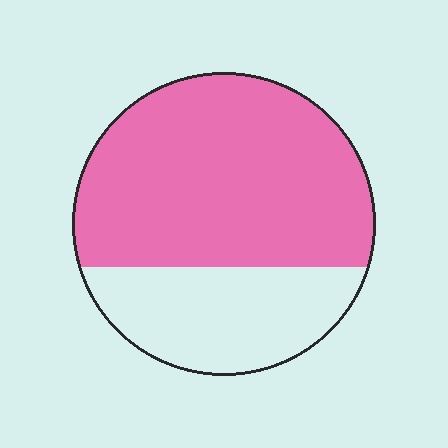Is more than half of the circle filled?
Yes.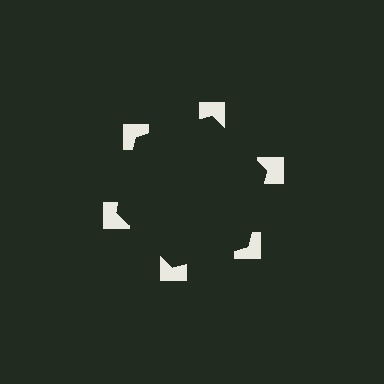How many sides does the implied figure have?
6 sides.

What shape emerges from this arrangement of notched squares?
An illusory hexagon — its edges are inferred from the aligned wedge cuts in the notched squares, not physically drawn.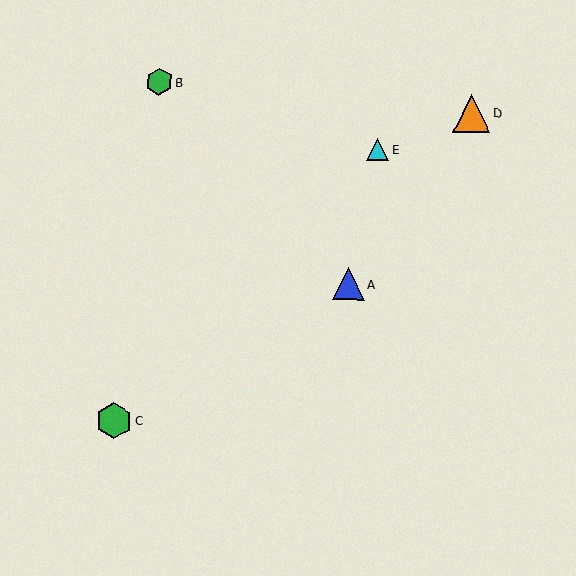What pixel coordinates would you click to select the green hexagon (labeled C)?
Click at (114, 421) to select the green hexagon C.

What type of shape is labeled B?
Shape B is a green hexagon.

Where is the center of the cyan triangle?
The center of the cyan triangle is at (378, 150).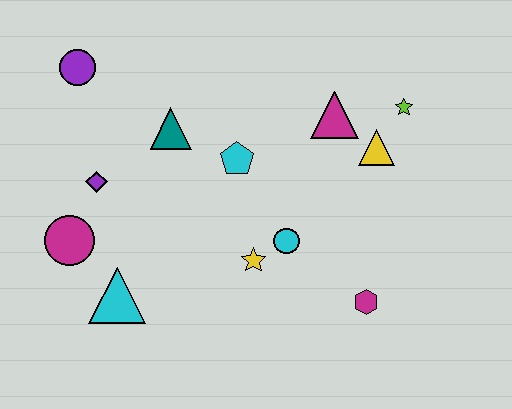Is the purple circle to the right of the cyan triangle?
No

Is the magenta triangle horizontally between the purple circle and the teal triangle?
No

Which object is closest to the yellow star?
The cyan circle is closest to the yellow star.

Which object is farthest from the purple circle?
The magenta hexagon is farthest from the purple circle.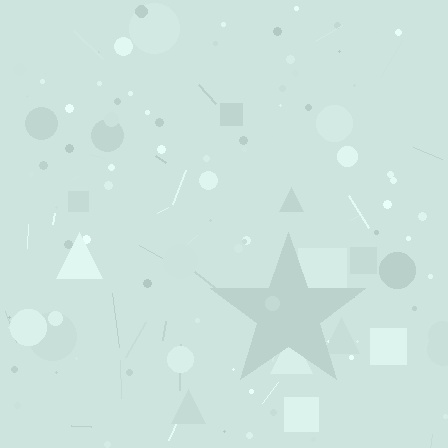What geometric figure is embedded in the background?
A star is embedded in the background.